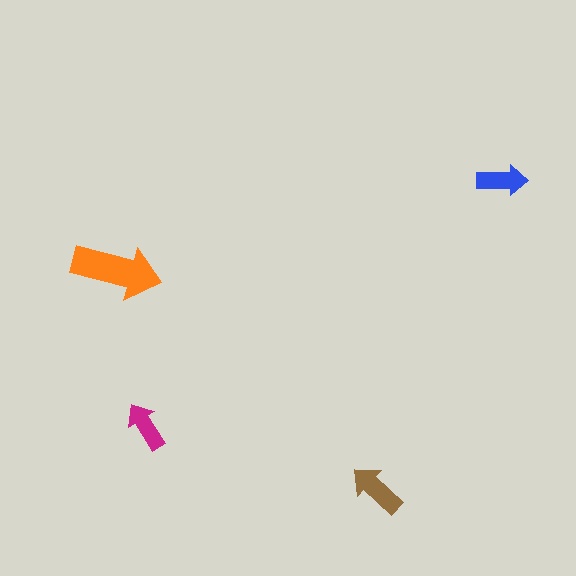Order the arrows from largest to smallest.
the orange one, the brown one, the blue one, the magenta one.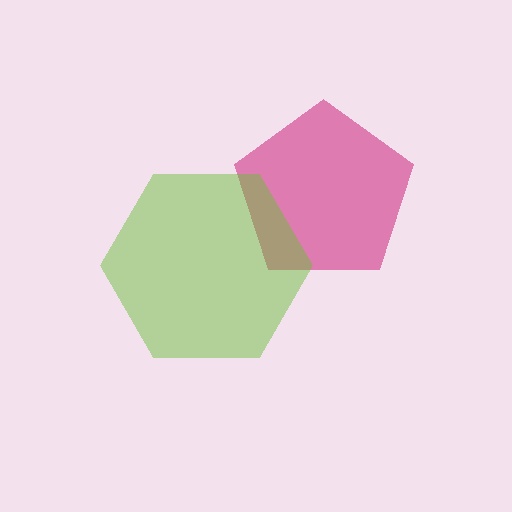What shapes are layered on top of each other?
The layered shapes are: a magenta pentagon, a lime hexagon.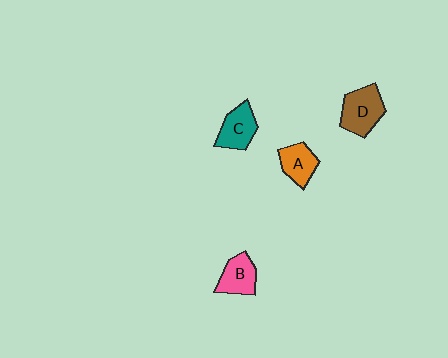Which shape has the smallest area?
Shape A (orange).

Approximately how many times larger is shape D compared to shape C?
Approximately 1.3 times.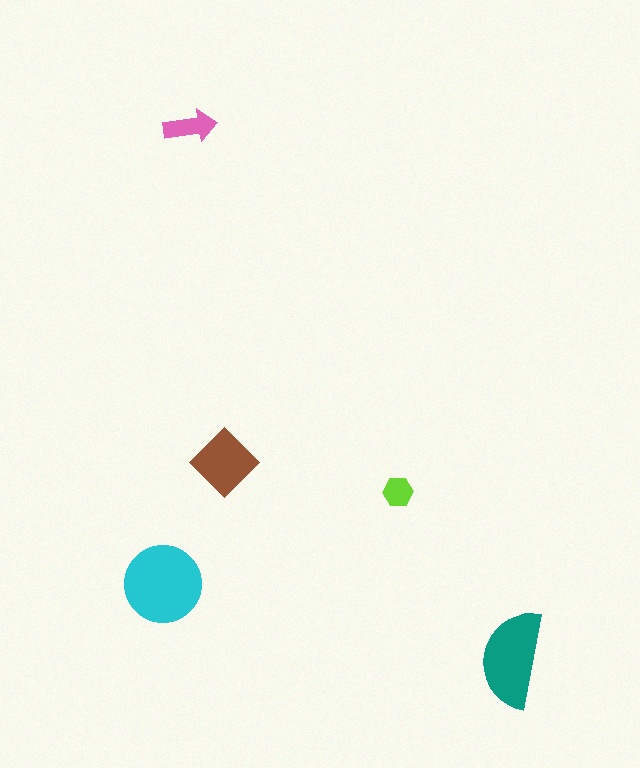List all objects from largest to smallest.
The cyan circle, the teal semicircle, the brown diamond, the pink arrow, the lime hexagon.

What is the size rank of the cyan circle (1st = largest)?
1st.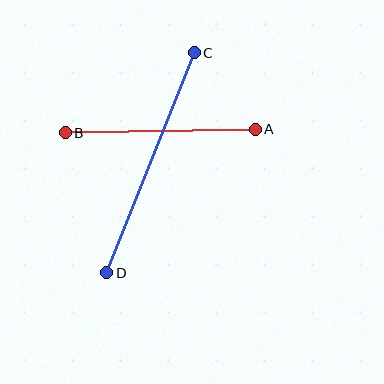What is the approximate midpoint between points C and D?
The midpoint is at approximately (151, 163) pixels.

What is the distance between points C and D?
The distance is approximately 237 pixels.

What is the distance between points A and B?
The distance is approximately 190 pixels.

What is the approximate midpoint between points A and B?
The midpoint is at approximately (160, 131) pixels.